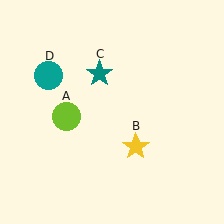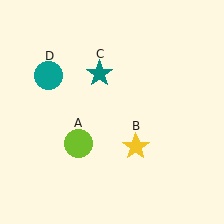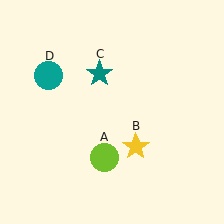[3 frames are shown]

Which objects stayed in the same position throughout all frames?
Yellow star (object B) and teal star (object C) and teal circle (object D) remained stationary.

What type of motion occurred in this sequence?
The lime circle (object A) rotated counterclockwise around the center of the scene.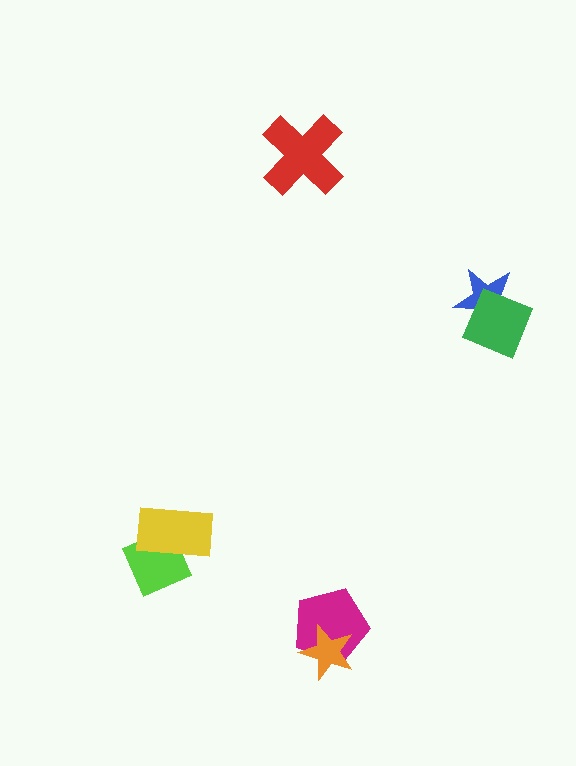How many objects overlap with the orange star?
1 object overlaps with the orange star.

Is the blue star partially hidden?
Yes, it is partially covered by another shape.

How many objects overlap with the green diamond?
1 object overlaps with the green diamond.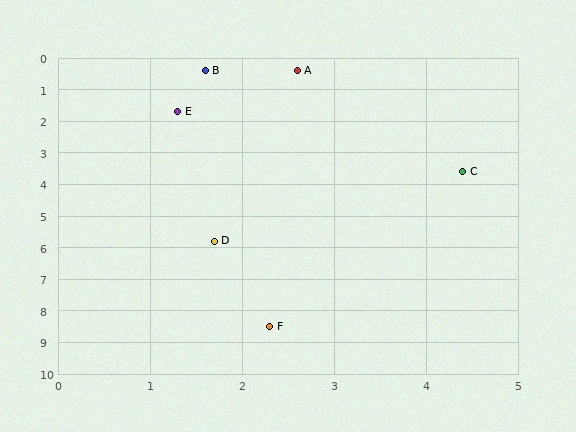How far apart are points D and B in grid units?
Points D and B are about 5.4 grid units apart.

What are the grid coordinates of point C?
Point C is at approximately (4.4, 3.6).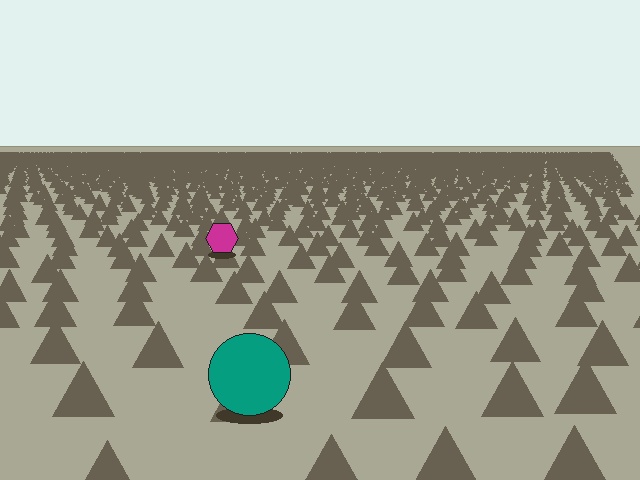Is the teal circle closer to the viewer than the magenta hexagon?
Yes. The teal circle is closer — you can tell from the texture gradient: the ground texture is coarser near it.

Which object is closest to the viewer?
The teal circle is closest. The texture marks near it are larger and more spread out.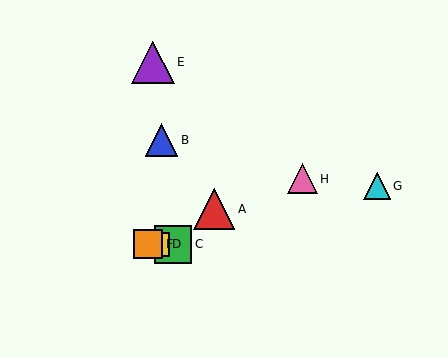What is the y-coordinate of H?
Object H is at y≈179.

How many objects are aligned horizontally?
3 objects (C, D, F) are aligned horizontally.